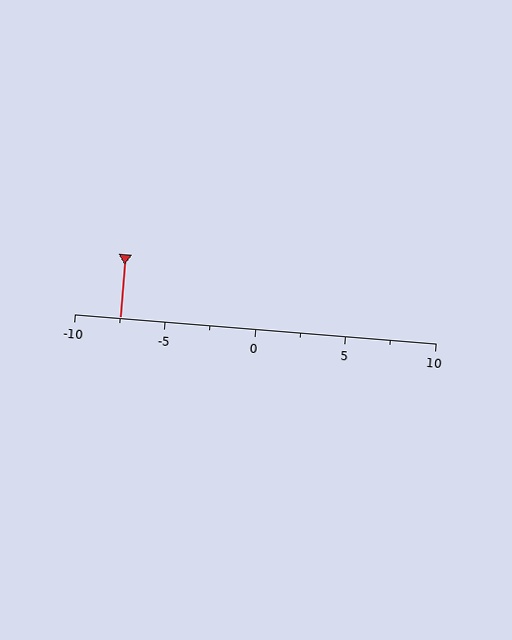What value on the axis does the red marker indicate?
The marker indicates approximately -7.5.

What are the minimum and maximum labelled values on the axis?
The axis runs from -10 to 10.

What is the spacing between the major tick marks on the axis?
The major ticks are spaced 5 apart.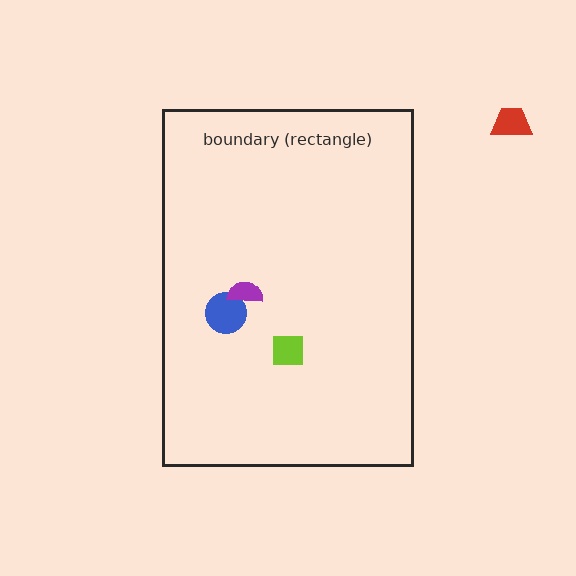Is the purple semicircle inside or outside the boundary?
Inside.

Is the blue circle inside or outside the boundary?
Inside.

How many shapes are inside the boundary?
3 inside, 1 outside.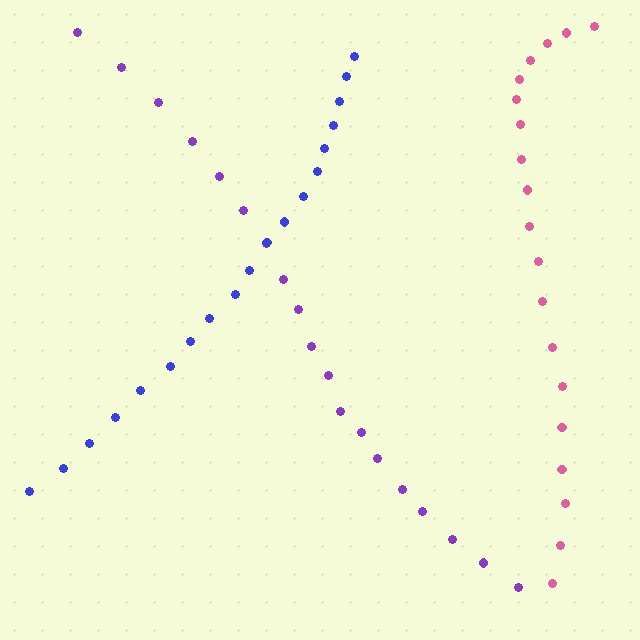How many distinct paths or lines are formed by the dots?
There are 3 distinct paths.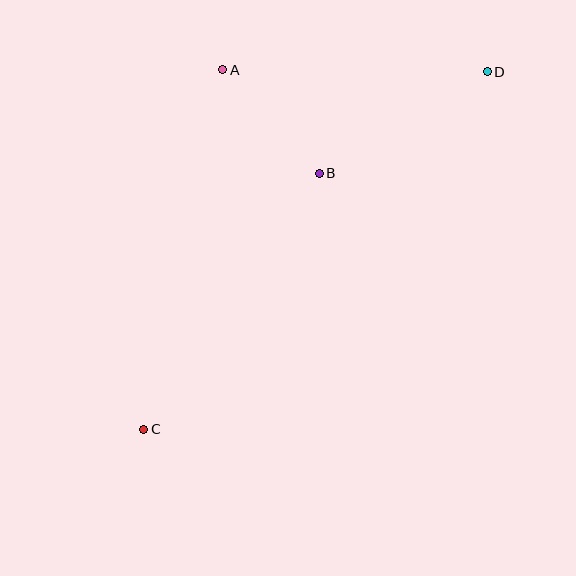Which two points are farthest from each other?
Points C and D are farthest from each other.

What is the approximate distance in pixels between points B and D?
The distance between B and D is approximately 196 pixels.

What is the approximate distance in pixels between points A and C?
The distance between A and C is approximately 368 pixels.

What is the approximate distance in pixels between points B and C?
The distance between B and C is approximately 310 pixels.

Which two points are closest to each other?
Points A and B are closest to each other.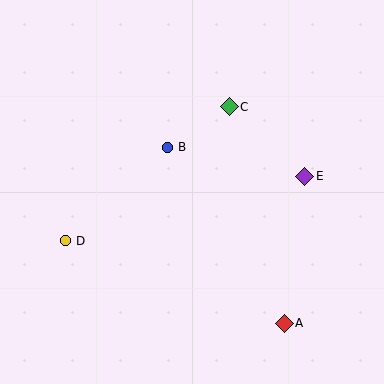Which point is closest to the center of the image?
Point B at (167, 147) is closest to the center.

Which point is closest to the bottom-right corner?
Point A is closest to the bottom-right corner.